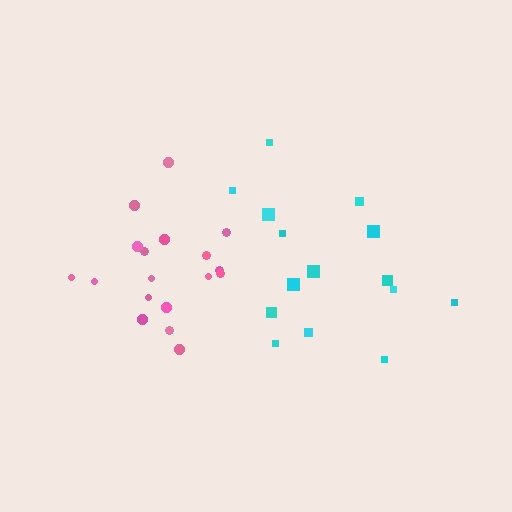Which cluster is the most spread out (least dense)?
Cyan.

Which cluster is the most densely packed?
Pink.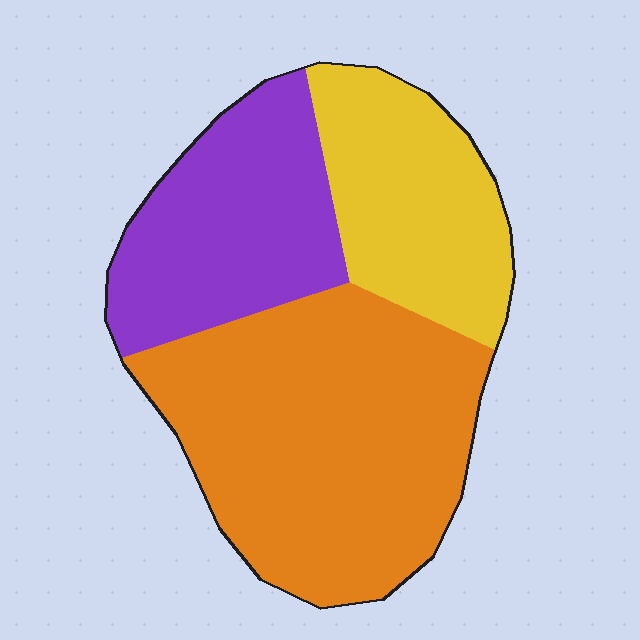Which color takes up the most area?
Orange, at roughly 50%.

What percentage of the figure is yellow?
Yellow covers 24% of the figure.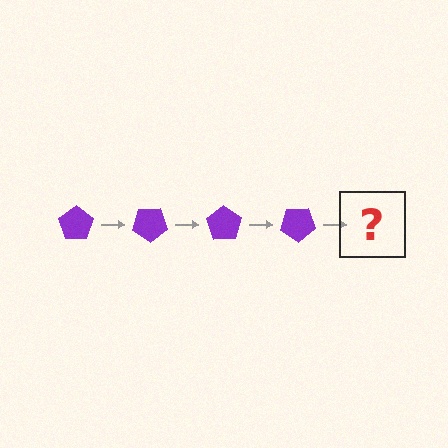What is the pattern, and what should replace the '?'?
The pattern is that the pentagon rotates 35 degrees each step. The '?' should be a purple pentagon rotated 140 degrees.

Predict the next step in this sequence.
The next step is a purple pentagon rotated 140 degrees.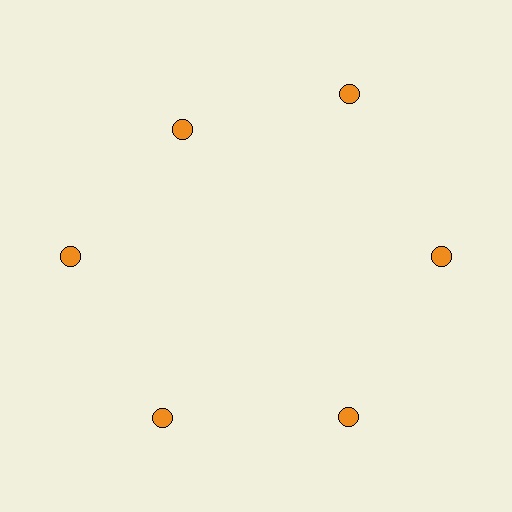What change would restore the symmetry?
The symmetry would be restored by moving it outward, back onto the ring so that all 6 circles sit at equal angles and equal distance from the center.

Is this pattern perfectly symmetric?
No. The 6 orange circles are arranged in a ring, but one element near the 11 o'clock position is pulled inward toward the center, breaking the 6-fold rotational symmetry.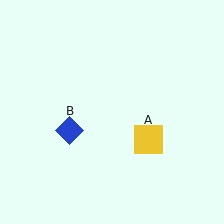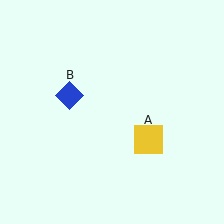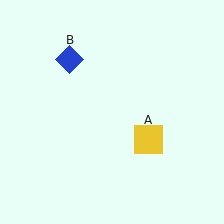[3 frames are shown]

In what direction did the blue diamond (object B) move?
The blue diamond (object B) moved up.